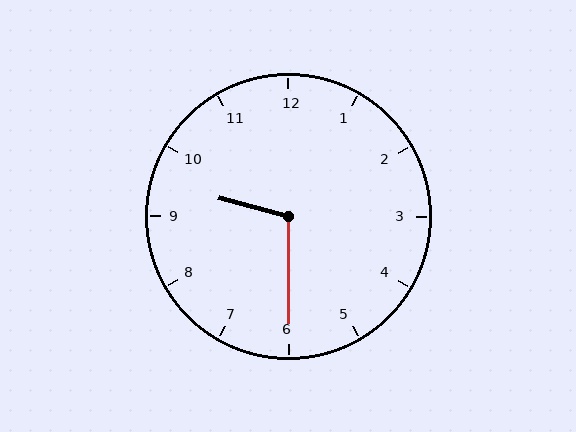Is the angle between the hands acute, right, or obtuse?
It is obtuse.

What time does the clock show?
9:30.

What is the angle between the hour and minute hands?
Approximately 105 degrees.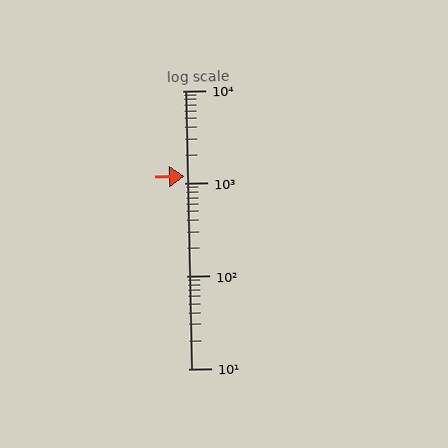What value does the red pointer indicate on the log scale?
The pointer indicates approximately 1200.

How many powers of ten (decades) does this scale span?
The scale spans 3 decades, from 10 to 10000.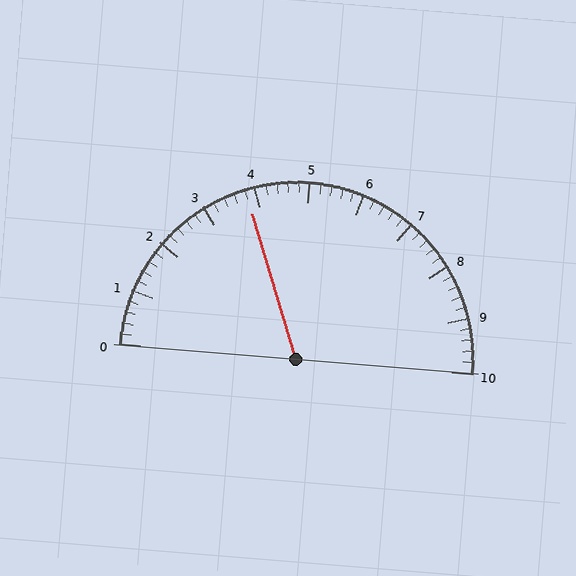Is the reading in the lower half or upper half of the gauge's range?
The reading is in the lower half of the range (0 to 10).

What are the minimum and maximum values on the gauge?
The gauge ranges from 0 to 10.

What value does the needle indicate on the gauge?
The needle indicates approximately 3.8.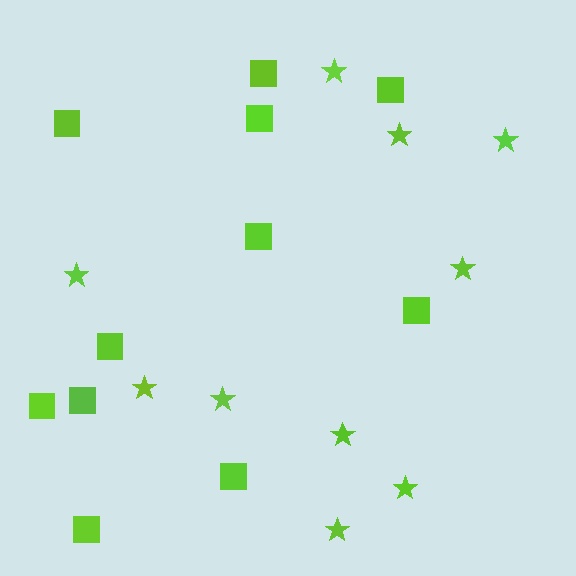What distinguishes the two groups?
There are 2 groups: one group of stars (10) and one group of squares (11).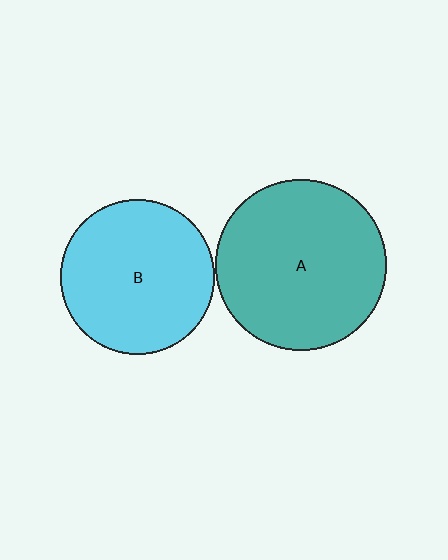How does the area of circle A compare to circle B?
Approximately 1.2 times.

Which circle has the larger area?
Circle A (teal).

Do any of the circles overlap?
No, none of the circles overlap.